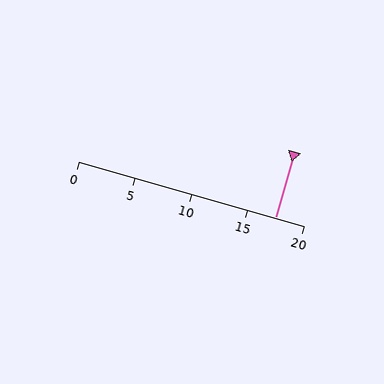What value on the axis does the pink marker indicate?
The marker indicates approximately 17.5.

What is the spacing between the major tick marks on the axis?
The major ticks are spaced 5 apart.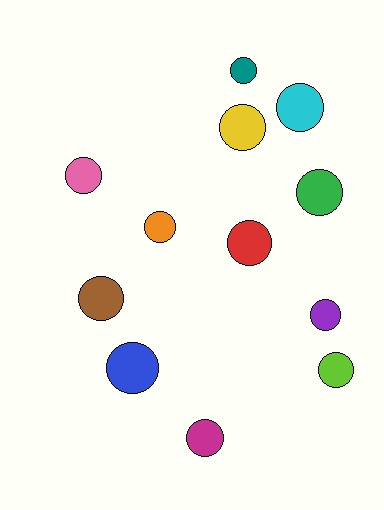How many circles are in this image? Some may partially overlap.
There are 12 circles.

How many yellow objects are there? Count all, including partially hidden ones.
There is 1 yellow object.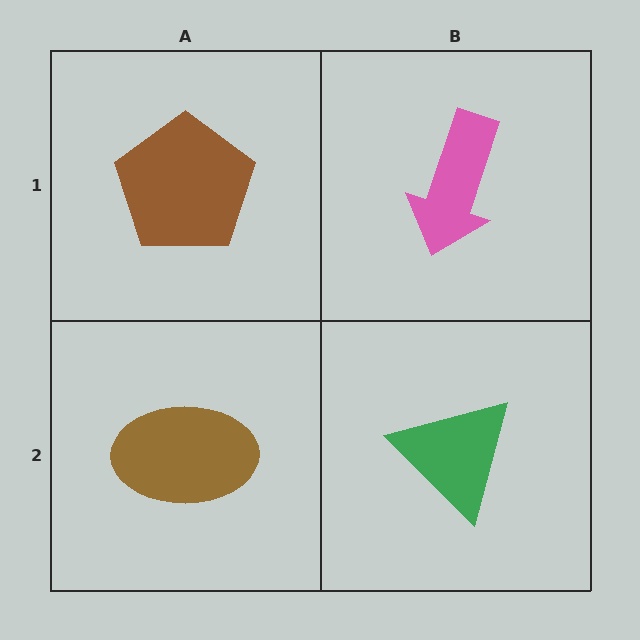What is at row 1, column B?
A pink arrow.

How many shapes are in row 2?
2 shapes.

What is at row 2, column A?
A brown ellipse.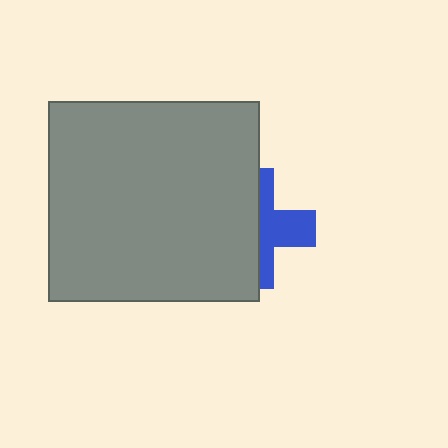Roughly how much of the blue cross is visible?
A small part of it is visible (roughly 44%).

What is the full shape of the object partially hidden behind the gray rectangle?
The partially hidden object is a blue cross.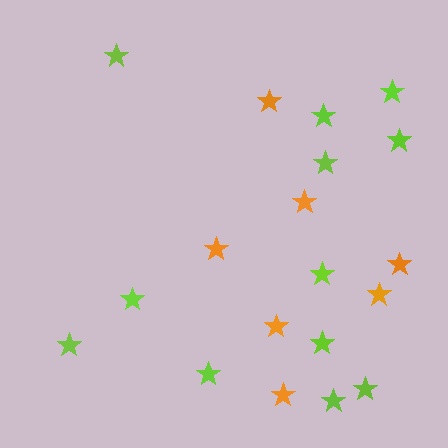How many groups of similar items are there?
There are 2 groups: one group of lime stars (12) and one group of orange stars (7).